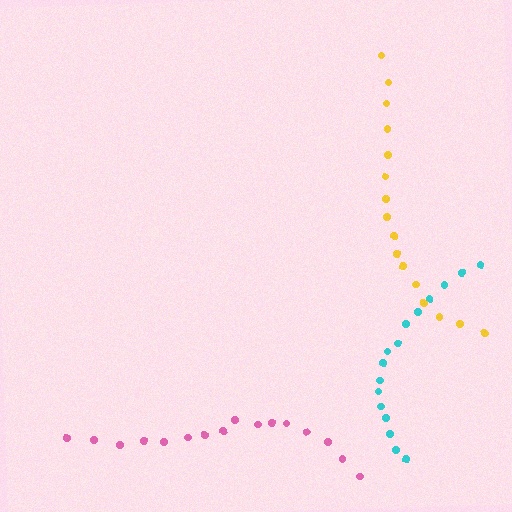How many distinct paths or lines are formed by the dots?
There are 3 distinct paths.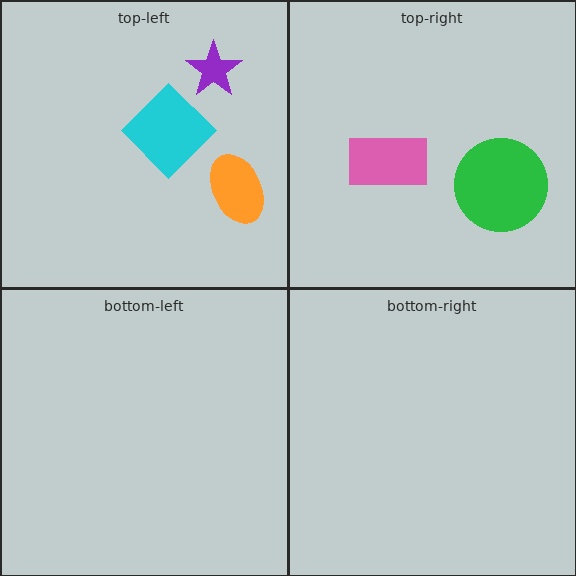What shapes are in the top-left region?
The purple star, the orange ellipse, the cyan diamond.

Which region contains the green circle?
The top-right region.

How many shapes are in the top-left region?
3.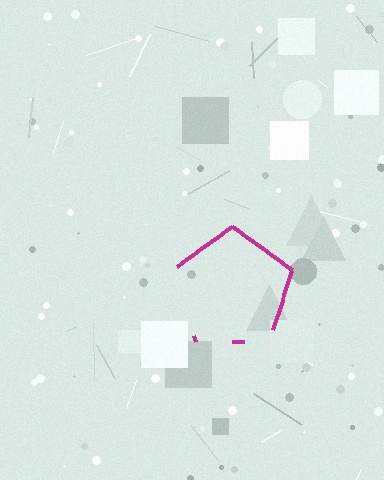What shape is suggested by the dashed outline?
The dashed outline suggests a pentagon.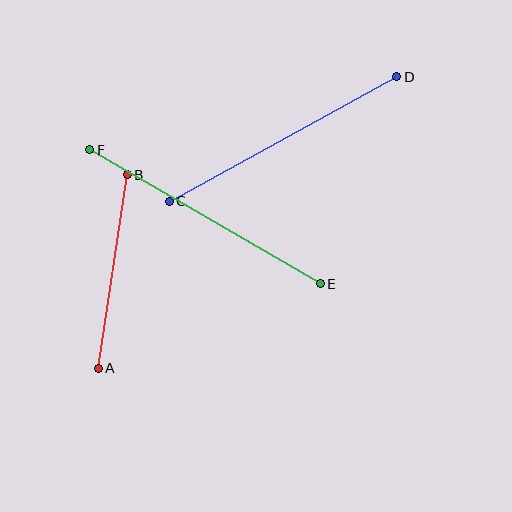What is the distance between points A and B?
The distance is approximately 196 pixels.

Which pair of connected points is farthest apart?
Points E and F are farthest apart.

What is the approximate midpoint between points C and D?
The midpoint is at approximately (283, 139) pixels.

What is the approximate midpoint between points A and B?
The midpoint is at approximately (113, 271) pixels.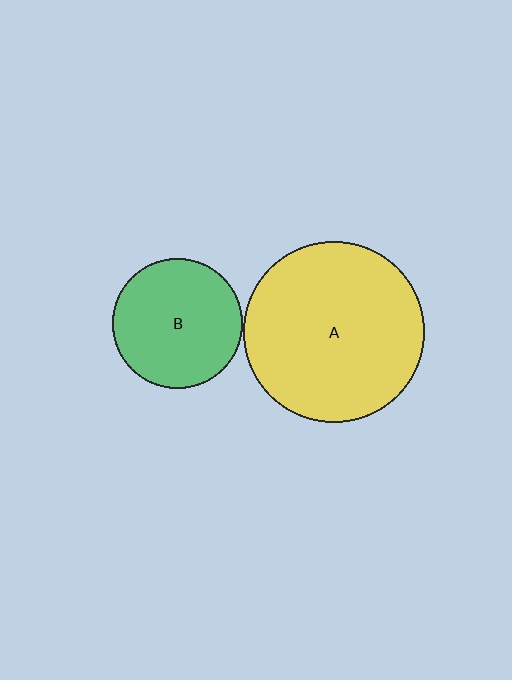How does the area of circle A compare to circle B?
Approximately 2.0 times.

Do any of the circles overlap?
No, none of the circles overlap.